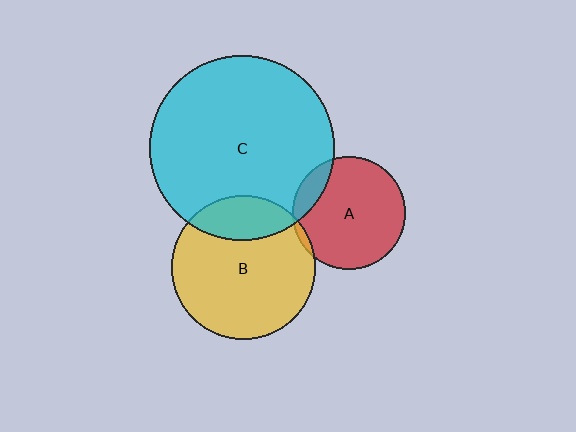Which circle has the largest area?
Circle C (cyan).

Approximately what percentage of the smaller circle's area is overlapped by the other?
Approximately 20%.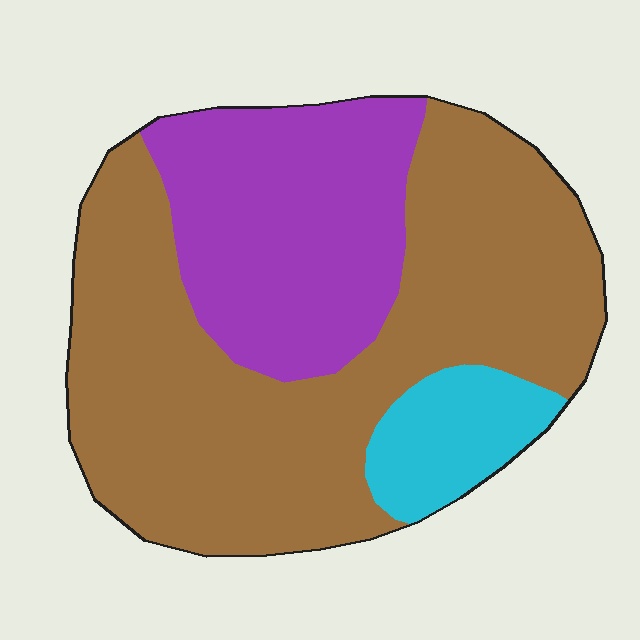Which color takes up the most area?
Brown, at roughly 60%.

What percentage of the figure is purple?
Purple takes up between a quarter and a half of the figure.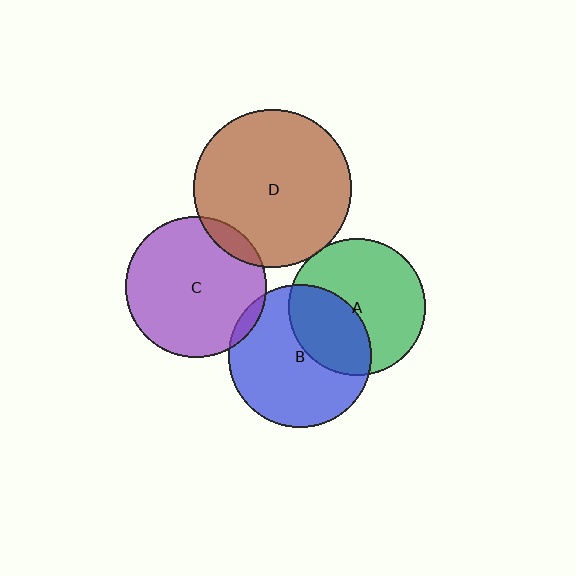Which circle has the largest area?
Circle D (brown).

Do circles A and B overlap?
Yes.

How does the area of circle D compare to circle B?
Approximately 1.2 times.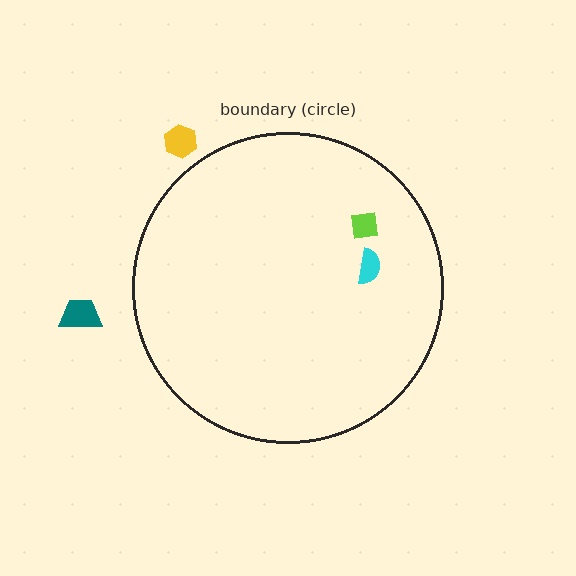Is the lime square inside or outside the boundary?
Inside.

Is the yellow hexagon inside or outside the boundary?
Outside.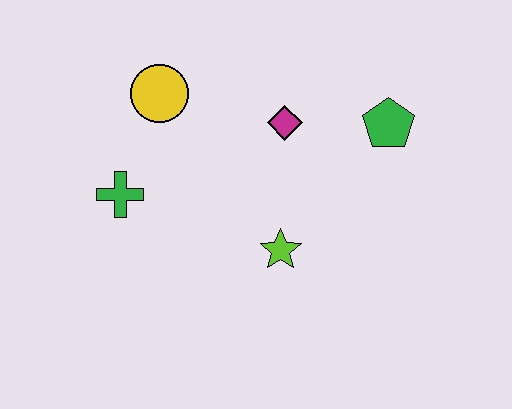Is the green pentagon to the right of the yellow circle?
Yes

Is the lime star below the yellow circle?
Yes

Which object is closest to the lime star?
The magenta diamond is closest to the lime star.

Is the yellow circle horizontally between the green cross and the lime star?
Yes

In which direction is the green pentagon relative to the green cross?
The green pentagon is to the right of the green cross.